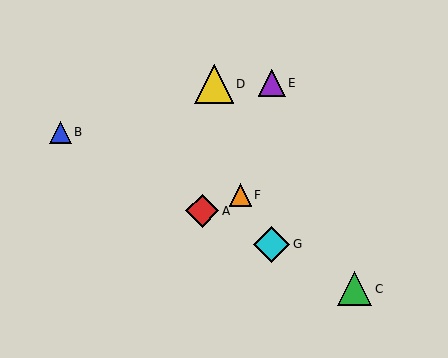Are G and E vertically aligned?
Yes, both are at x≈272.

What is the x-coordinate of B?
Object B is at x≈60.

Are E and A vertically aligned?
No, E is at x≈272 and A is at x≈202.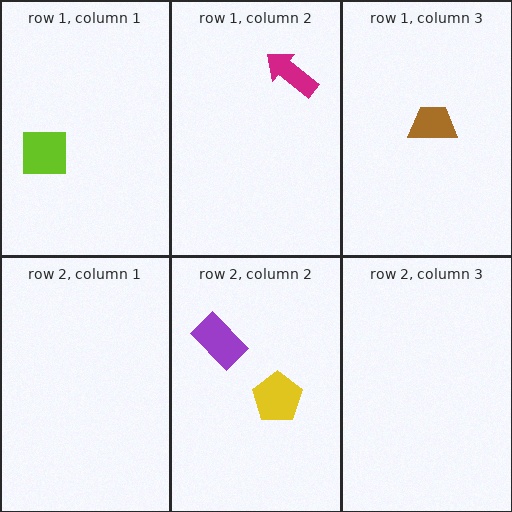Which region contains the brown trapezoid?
The row 1, column 3 region.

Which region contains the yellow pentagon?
The row 2, column 2 region.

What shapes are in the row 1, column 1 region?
The lime square.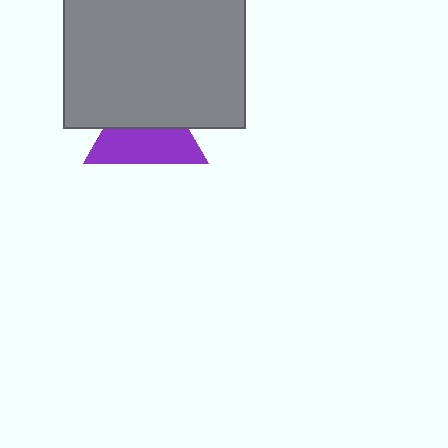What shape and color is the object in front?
The object in front is a gray square.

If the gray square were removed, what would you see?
You would see the complete purple triangle.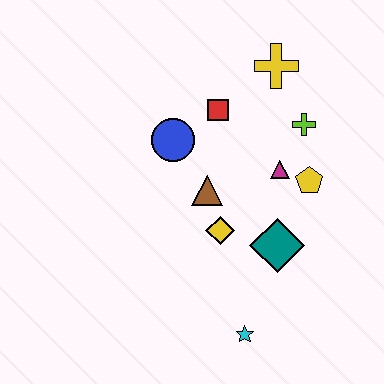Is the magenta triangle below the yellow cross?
Yes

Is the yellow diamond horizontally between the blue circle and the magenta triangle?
Yes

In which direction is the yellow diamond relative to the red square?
The yellow diamond is below the red square.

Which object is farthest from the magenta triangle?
The cyan star is farthest from the magenta triangle.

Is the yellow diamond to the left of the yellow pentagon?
Yes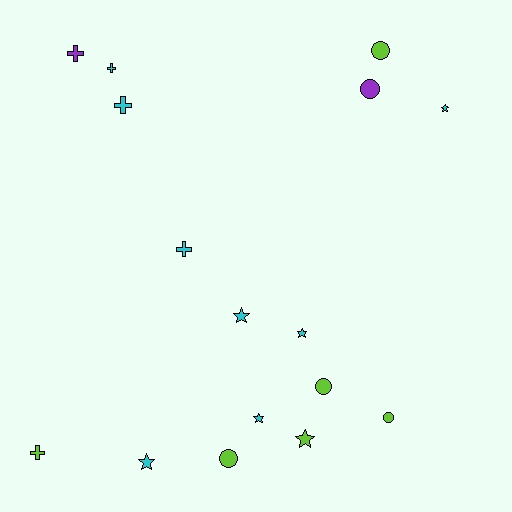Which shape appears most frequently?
Star, with 6 objects.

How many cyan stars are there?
There are 5 cyan stars.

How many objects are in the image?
There are 16 objects.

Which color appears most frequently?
Cyan, with 8 objects.